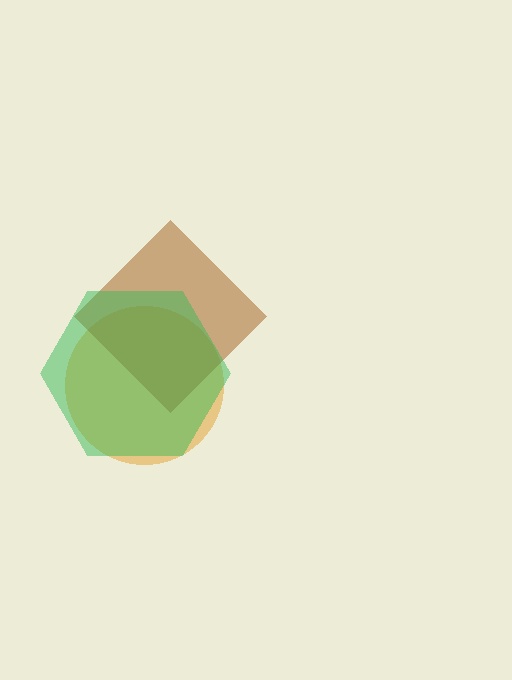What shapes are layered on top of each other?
The layered shapes are: an orange circle, a brown diamond, a green hexagon.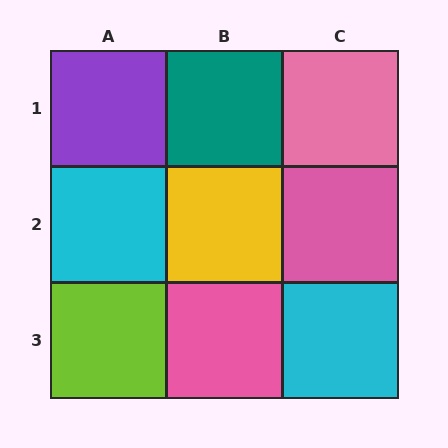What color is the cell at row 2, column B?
Yellow.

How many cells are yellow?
1 cell is yellow.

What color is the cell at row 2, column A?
Cyan.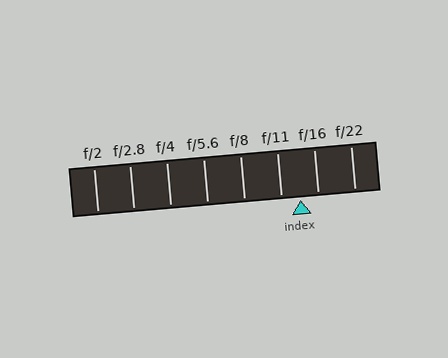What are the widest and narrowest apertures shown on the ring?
The widest aperture shown is f/2 and the narrowest is f/22.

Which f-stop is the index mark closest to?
The index mark is closest to f/16.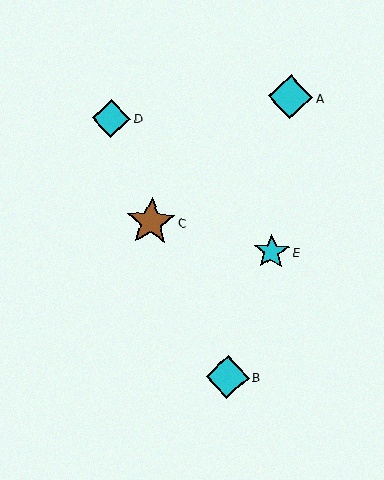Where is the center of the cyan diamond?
The center of the cyan diamond is at (228, 377).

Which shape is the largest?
The brown star (labeled C) is the largest.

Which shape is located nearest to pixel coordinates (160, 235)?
The brown star (labeled C) at (151, 222) is nearest to that location.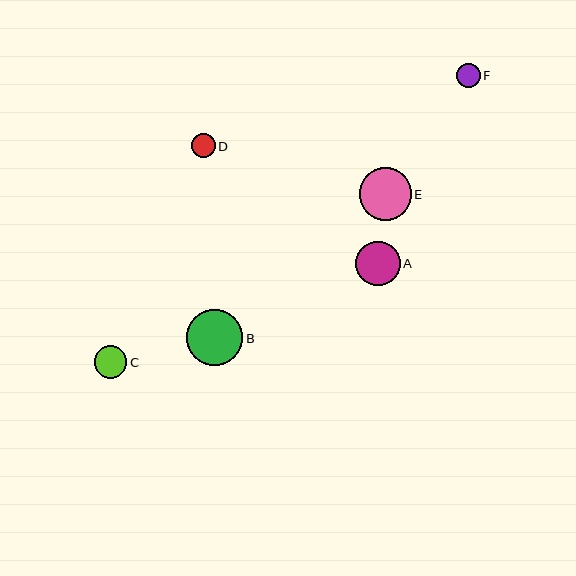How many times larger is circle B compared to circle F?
Circle B is approximately 2.3 times the size of circle F.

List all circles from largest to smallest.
From largest to smallest: B, E, A, C, F, D.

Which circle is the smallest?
Circle D is the smallest with a size of approximately 24 pixels.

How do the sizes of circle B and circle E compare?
Circle B and circle E are approximately the same size.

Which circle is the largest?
Circle B is the largest with a size of approximately 56 pixels.